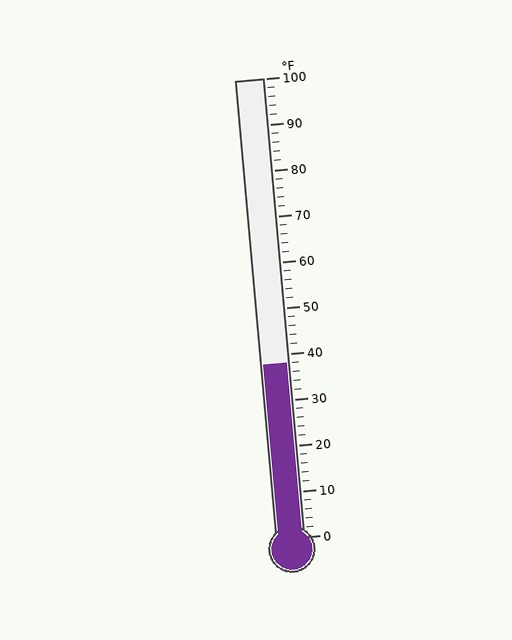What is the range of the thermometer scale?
The thermometer scale ranges from 0°F to 100°F.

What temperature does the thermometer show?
The thermometer shows approximately 38°F.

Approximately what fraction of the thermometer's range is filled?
The thermometer is filled to approximately 40% of its range.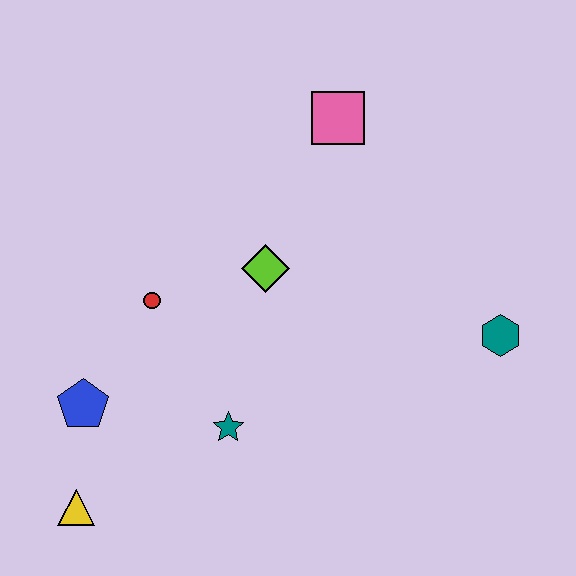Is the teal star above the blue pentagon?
No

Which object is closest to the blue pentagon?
The yellow triangle is closest to the blue pentagon.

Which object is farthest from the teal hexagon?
The yellow triangle is farthest from the teal hexagon.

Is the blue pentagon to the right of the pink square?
No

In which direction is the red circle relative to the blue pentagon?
The red circle is above the blue pentagon.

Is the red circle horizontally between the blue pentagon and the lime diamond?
Yes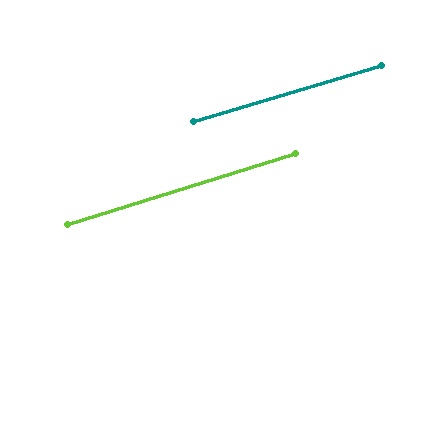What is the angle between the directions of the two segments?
Approximately 1 degree.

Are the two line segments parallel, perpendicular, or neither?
Parallel — their directions differ by only 0.8°.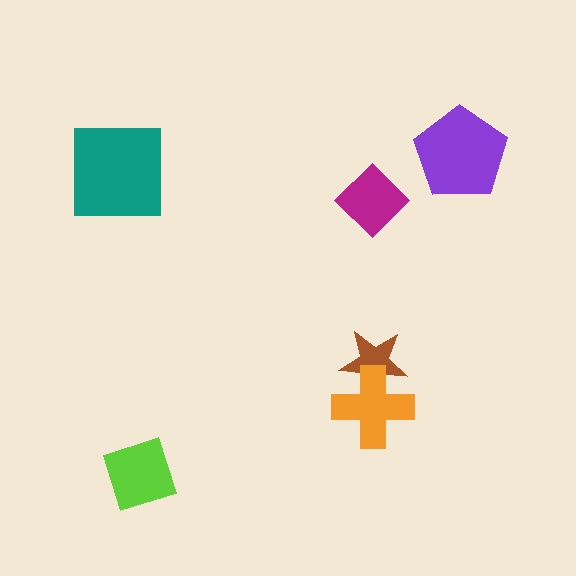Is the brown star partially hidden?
Yes, it is partially covered by another shape.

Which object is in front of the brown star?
The orange cross is in front of the brown star.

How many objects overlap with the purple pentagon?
0 objects overlap with the purple pentagon.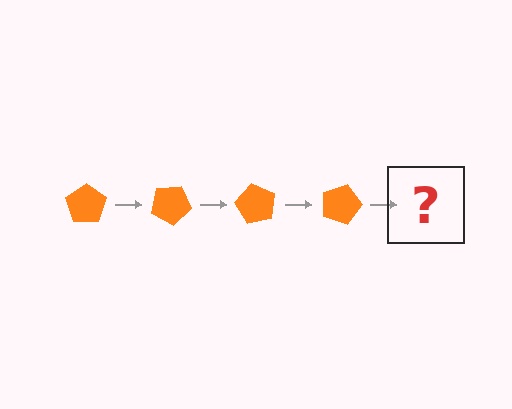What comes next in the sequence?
The next element should be an orange pentagon rotated 120 degrees.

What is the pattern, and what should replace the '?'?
The pattern is that the pentagon rotates 30 degrees each step. The '?' should be an orange pentagon rotated 120 degrees.